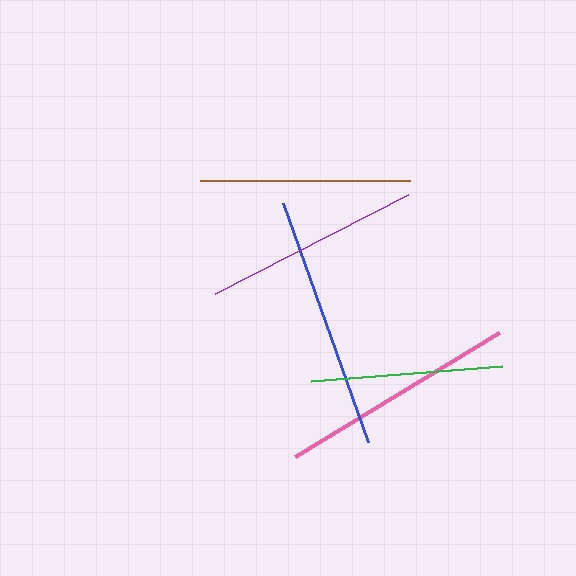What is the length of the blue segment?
The blue segment is approximately 253 pixels long.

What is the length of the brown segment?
The brown segment is approximately 210 pixels long.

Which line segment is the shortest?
The green line is the shortest at approximately 192 pixels.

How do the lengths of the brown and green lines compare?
The brown and green lines are approximately the same length.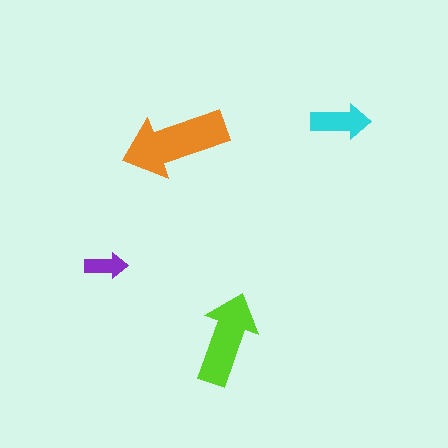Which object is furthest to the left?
The purple arrow is leftmost.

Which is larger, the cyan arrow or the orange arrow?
The orange one.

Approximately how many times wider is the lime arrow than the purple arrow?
About 2 times wider.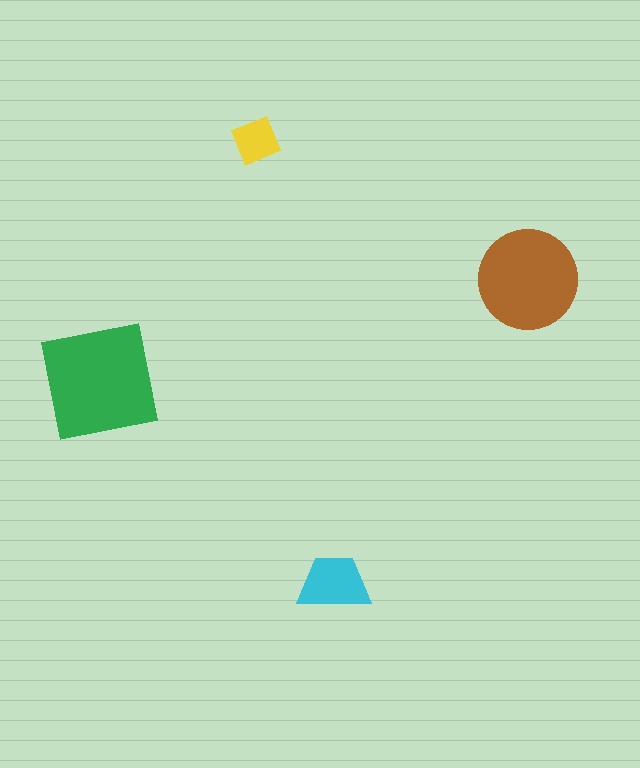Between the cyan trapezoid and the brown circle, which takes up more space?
The brown circle.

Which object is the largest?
The green square.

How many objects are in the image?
There are 4 objects in the image.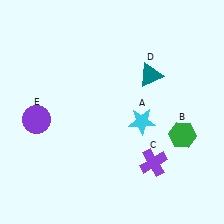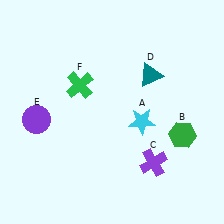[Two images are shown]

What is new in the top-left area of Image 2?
A green cross (F) was added in the top-left area of Image 2.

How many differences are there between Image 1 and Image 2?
There is 1 difference between the two images.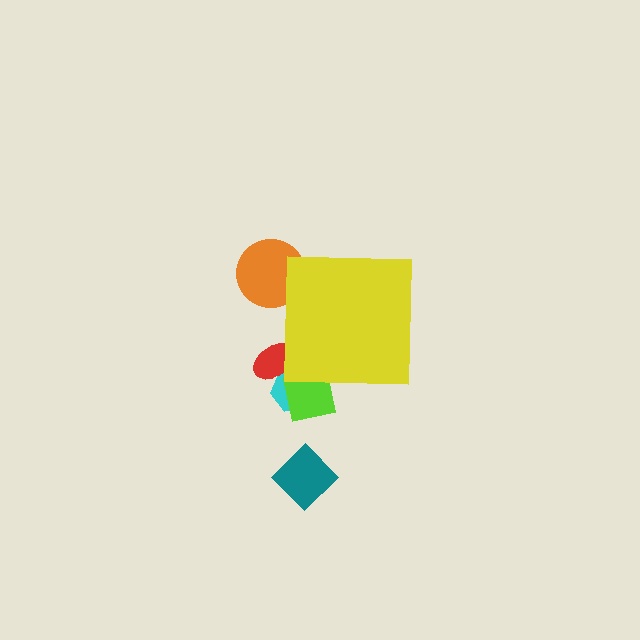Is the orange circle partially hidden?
Yes, the orange circle is partially hidden behind the yellow square.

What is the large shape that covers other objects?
A yellow square.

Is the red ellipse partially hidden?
Yes, the red ellipse is partially hidden behind the yellow square.